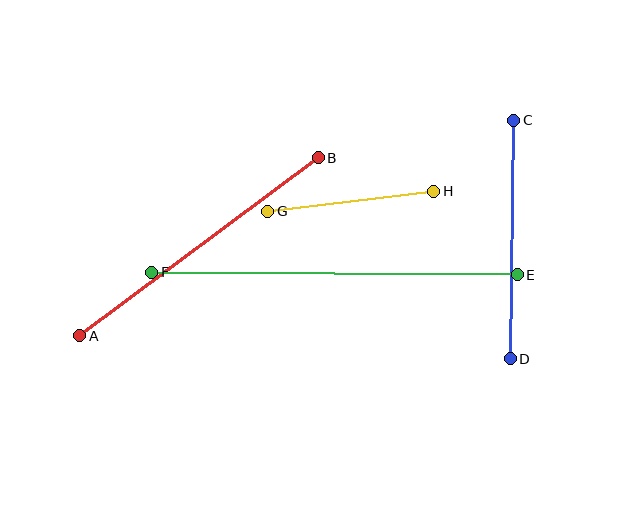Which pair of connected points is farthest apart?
Points E and F are farthest apart.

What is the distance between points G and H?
The distance is approximately 167 pixels.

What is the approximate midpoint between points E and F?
The midpoint is at approximately (335, 273) pixels.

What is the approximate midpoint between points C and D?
The midpoint is at approximately (512, 240) pixels.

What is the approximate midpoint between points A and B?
The midpoint is at approximately (199, 247) pixels.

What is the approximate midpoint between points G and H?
The midpoint is at approximately (351, 201) pixels.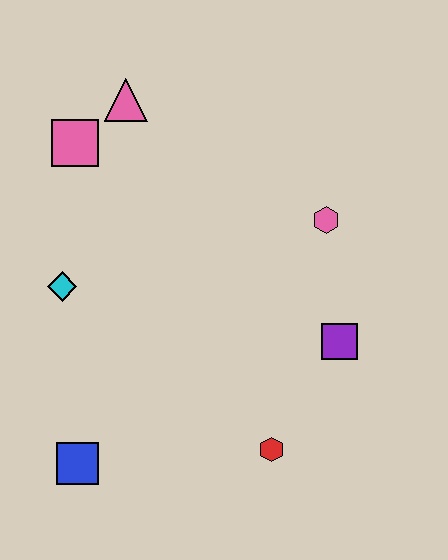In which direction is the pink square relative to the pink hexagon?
The pink square is to the left of the pink hexagon.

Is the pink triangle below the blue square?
No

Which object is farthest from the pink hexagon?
The blue square is farthest from the pink hexagon.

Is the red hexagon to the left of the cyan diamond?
No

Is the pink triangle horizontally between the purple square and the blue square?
Yes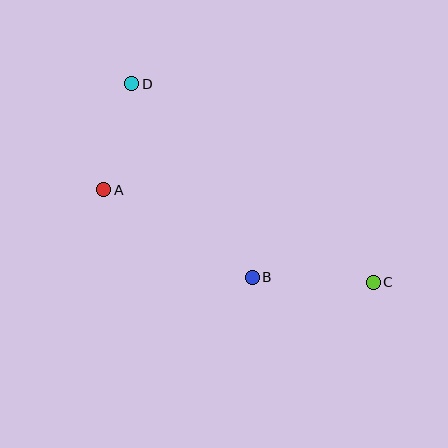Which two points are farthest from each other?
Points C and D are farthest from each other.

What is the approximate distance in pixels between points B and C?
The distance between B and C is approximately 121 pixels.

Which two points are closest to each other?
Points A and D are closest to each other.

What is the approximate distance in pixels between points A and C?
The distance between A and C is approximately 285 pixels.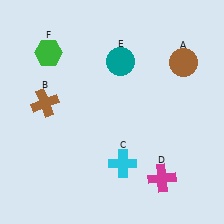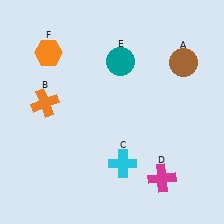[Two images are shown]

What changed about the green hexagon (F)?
In Image 1, F is green. In Image 2, it changed to orange.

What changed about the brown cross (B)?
In Image 1, B is brown. In Image 2, it changed to orange.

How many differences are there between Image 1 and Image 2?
There are 2 differences between the two images.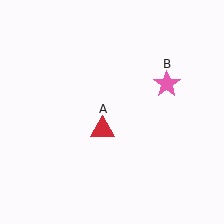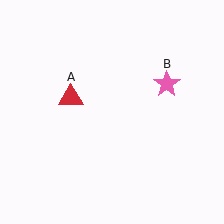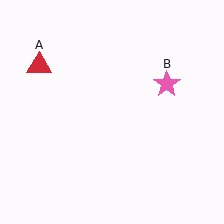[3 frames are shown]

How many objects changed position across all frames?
1 object changed position: red triangle (object A).